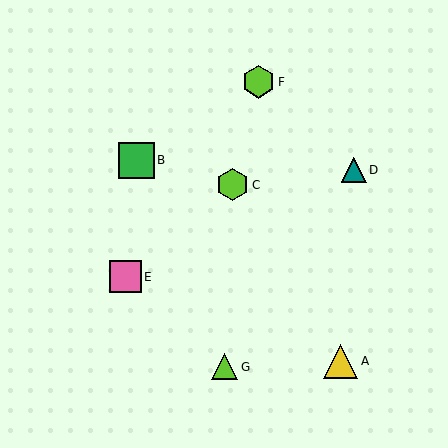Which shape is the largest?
The green square (labeled B) is the largest.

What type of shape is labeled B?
Shape B is a green square.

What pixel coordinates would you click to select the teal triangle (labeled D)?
Click at (354, 170) to select the teal triangle D.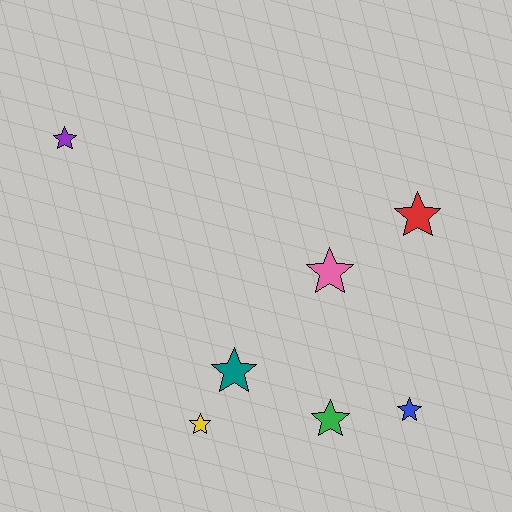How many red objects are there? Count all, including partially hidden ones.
There is 1 red object.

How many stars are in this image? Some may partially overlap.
There are 7 stars.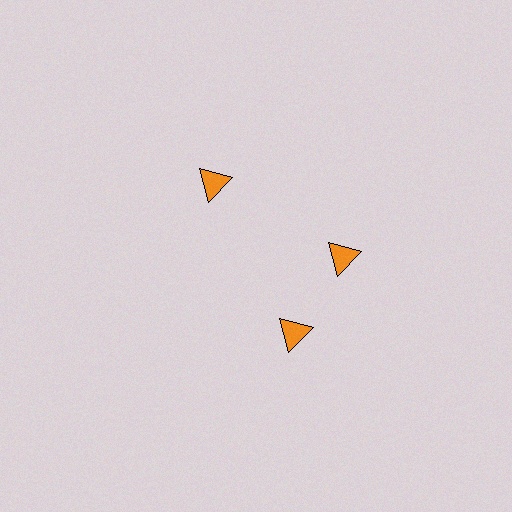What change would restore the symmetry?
The symmetry would be restored by rotating it back into even spacing with its neighbors so that all 3 triangles sit at equal angles and equal distance from the center.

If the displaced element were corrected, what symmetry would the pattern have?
It would have 3-fold rotational symmetry — the pattern would map onto itself every 120 degrees.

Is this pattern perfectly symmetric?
No. The 3 orange triangles are arranged in a ring, but one element near the 7 o'clock position is rotated out of alignment along the ring, breaking the 3-fold rotational symmetry.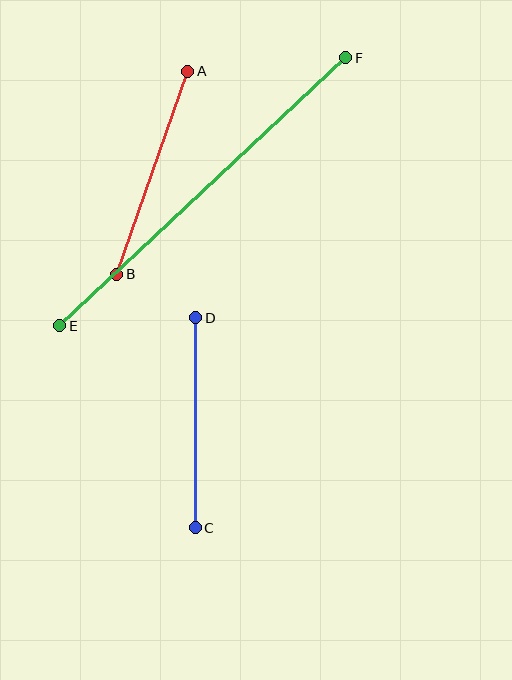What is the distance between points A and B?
The distance is approximately 215 pixels.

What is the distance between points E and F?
The distance is approximately 392 pixels.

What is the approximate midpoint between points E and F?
The midpoint is at approximately (203, 192) pixels.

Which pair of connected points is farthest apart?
Points E and F are farthest apart.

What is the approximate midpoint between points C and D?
The midpoint is at approximately (196, 423) pixels.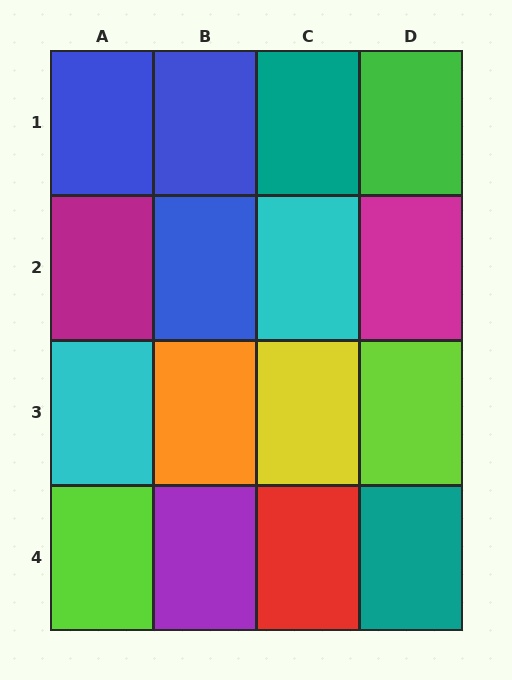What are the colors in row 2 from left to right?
Magenta, blue, cyan, magenta.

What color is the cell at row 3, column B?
Orange.